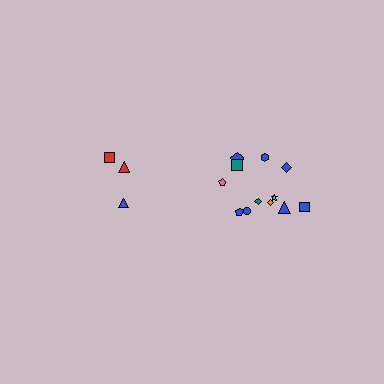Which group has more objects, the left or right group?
The right group.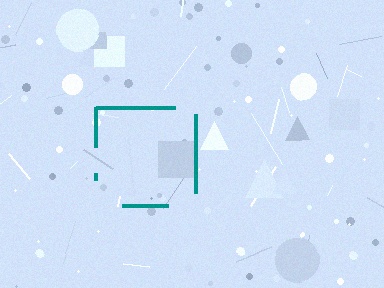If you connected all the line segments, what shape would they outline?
They would outline a square.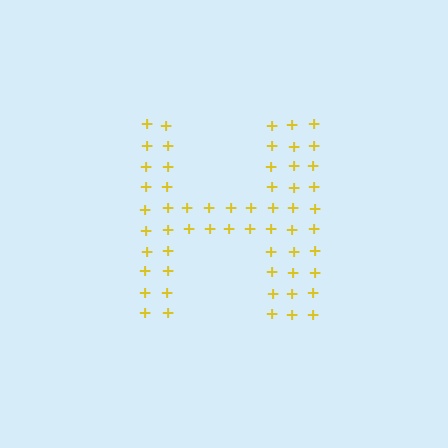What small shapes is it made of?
It is made of small plus signs.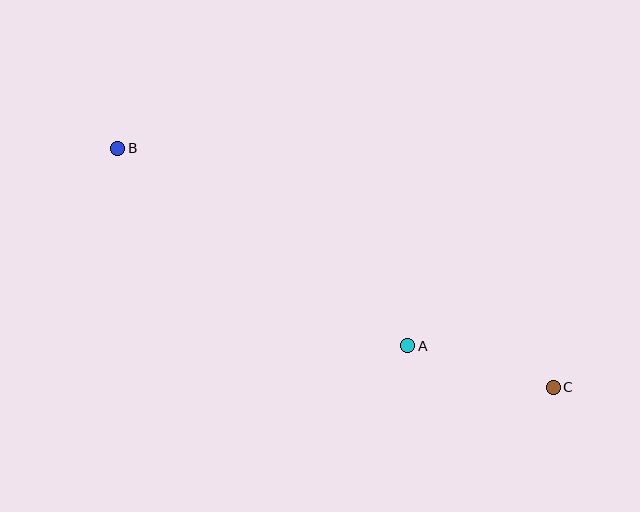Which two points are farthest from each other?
Points B and C are farthest from each other.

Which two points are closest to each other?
Points A and C are closest to each other.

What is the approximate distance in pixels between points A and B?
The distance between A and B is approximately 351 pixels.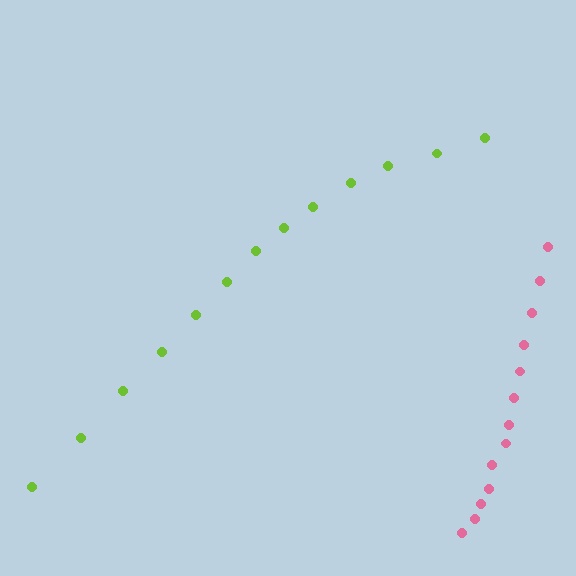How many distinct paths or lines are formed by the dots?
There are 2 distinct paths.